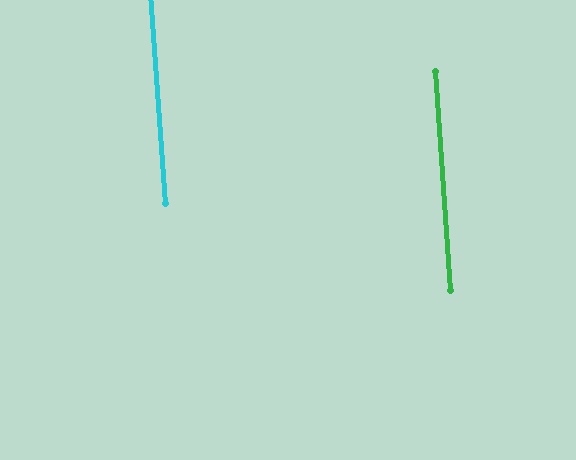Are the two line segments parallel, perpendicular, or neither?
Parallel — their directions differ by only 0.2°.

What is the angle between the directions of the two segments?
Approximately 0 degrees.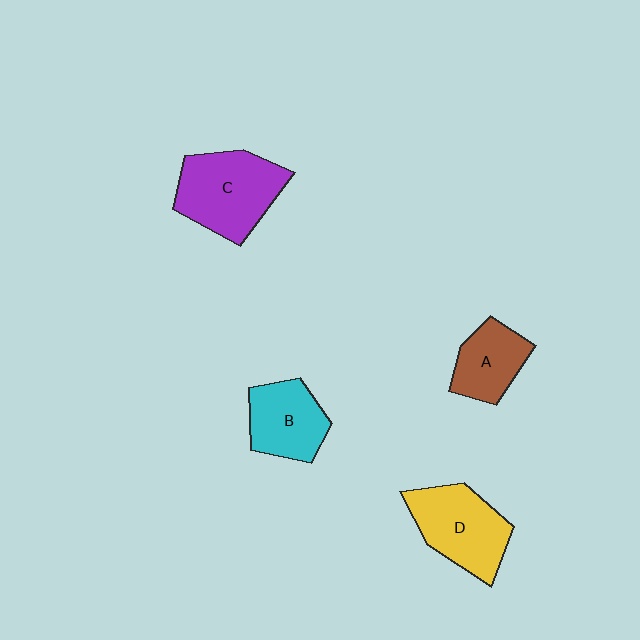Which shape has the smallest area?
Shape A (brown).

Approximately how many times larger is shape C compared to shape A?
Approximately 1.6 times.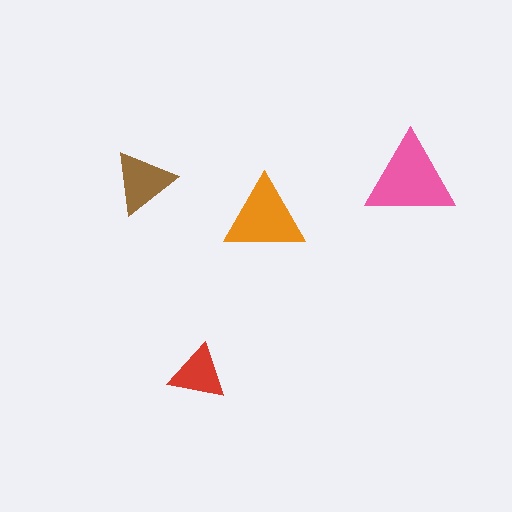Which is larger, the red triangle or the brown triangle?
The brown one.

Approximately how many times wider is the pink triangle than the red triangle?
About 1.5 times wider.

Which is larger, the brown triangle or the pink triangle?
The pink one.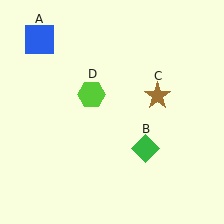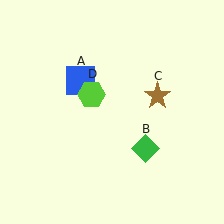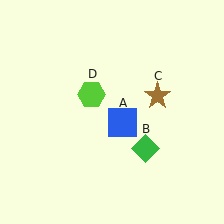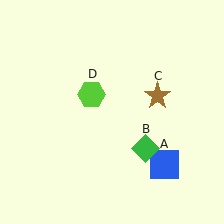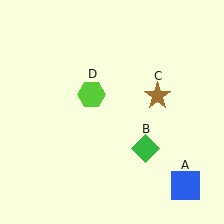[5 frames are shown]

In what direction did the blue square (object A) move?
The blue square (object A) moved down and to the right.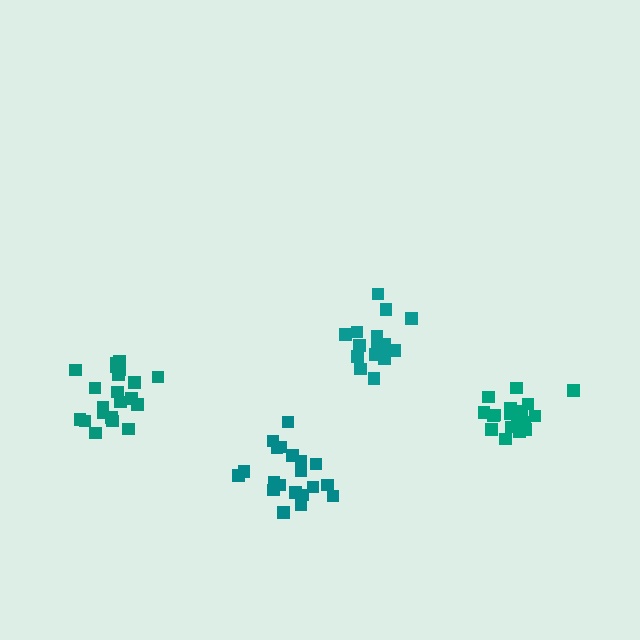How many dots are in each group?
Group 1: 19 dots, Group 2: 20 dots, Group 3: 21 dots, Group 4: 17 dots (77 total).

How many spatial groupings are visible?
There are 4 spatial groupings.